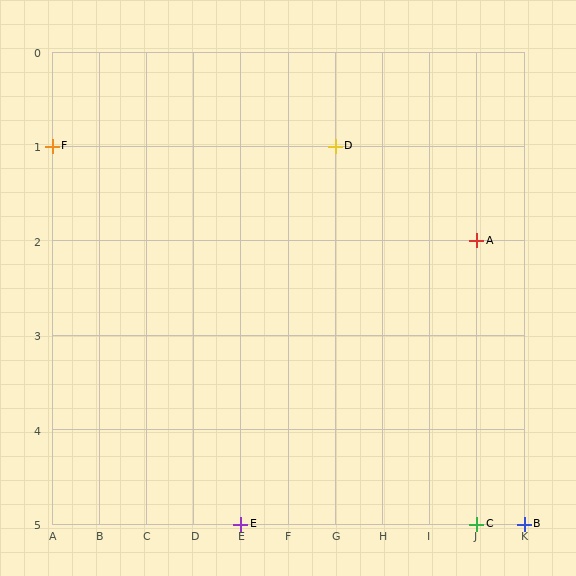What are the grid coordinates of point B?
Point B is at grid coordinates (K, 5).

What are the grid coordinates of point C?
Point C is at grid coordinates (J, 5).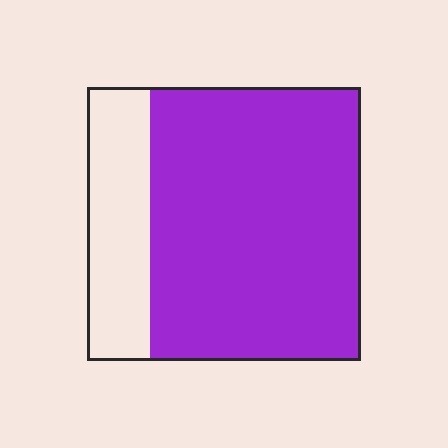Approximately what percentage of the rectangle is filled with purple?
Approximately 75%.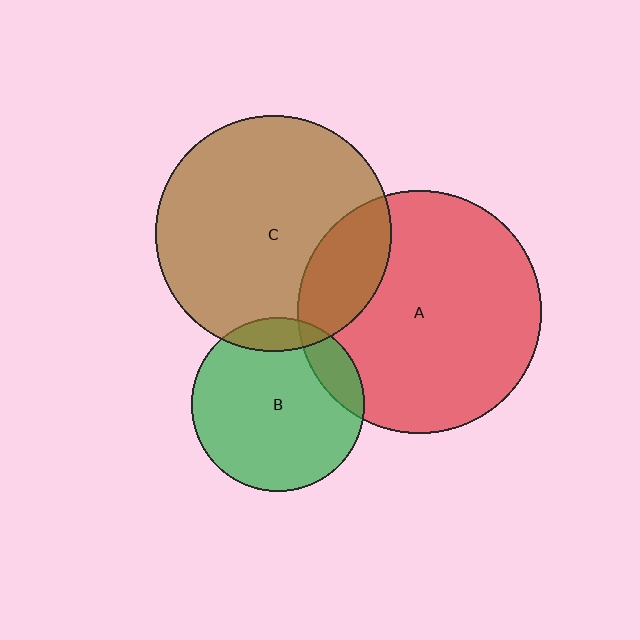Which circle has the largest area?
Circle A (red).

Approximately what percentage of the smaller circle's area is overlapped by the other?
Approximately 10%.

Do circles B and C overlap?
Yes.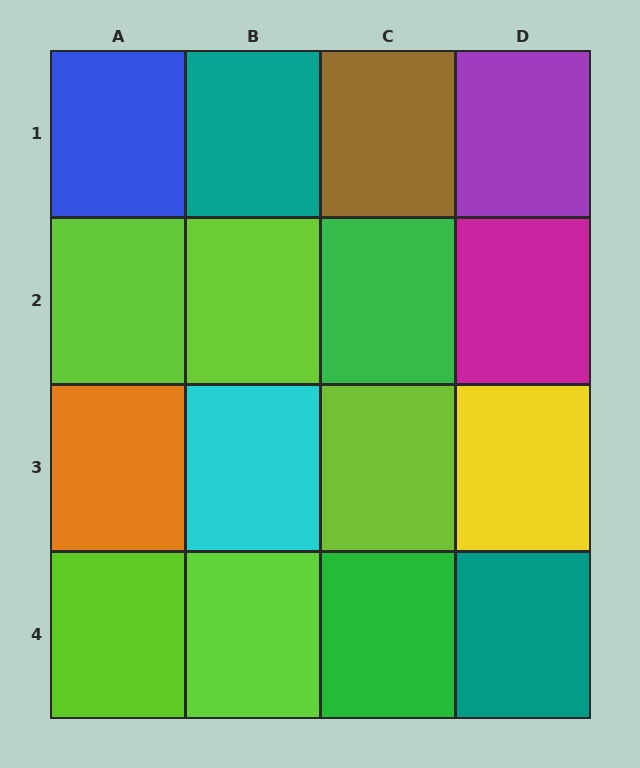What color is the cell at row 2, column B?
Lime.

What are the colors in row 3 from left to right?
Orange, cyan, lime, yellow.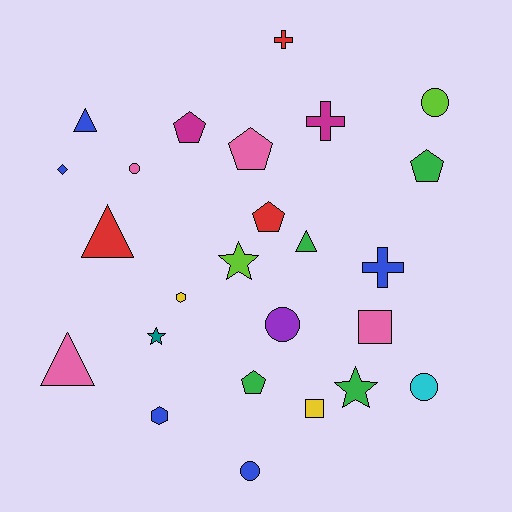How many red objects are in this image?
There are 3 red objects.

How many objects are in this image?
There are 25 objects.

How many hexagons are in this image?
There are 2 hexagons.